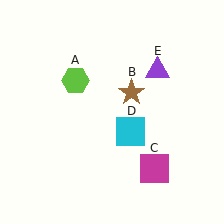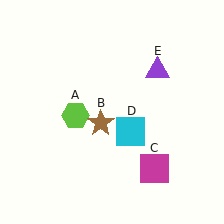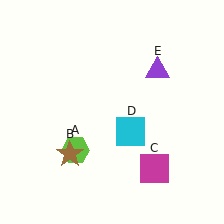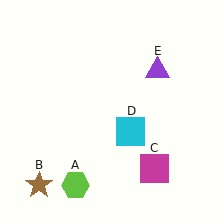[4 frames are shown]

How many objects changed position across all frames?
2 objects changed position: lime hexagon (object A), brown star (object B).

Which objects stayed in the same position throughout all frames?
Magenta square (object C) and cyan square (object D) and purple triangle (object E) remained stationary.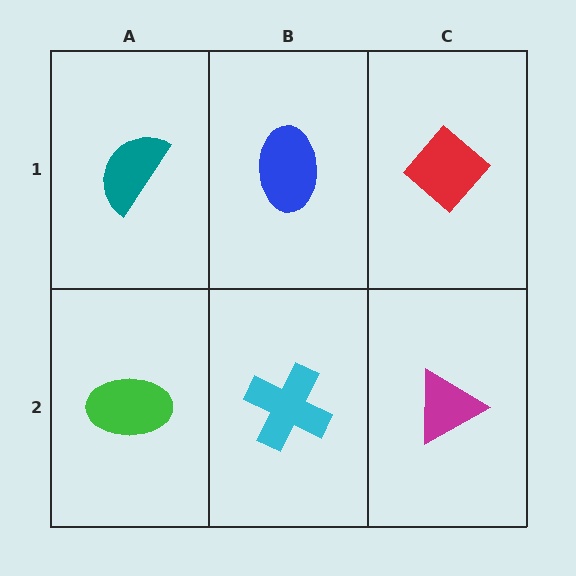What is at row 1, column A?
A teal semicircle.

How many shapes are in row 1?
3 shapes.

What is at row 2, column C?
A magenta triangle.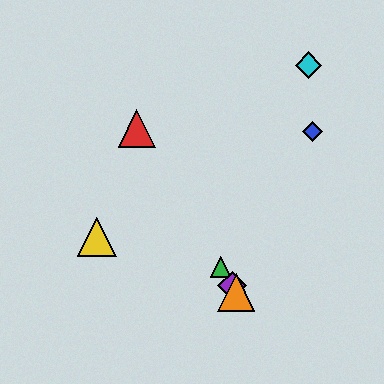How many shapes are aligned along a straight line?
4 shapes (the red triangle, the green triangle, the purple diamond, the orange triangle) are aligned along a straight line.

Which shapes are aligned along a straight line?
The red triangle, the green triangle, the purple diamond, the orange triangle are aligned along a straight line.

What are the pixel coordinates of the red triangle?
The red triangle is at (137, 129).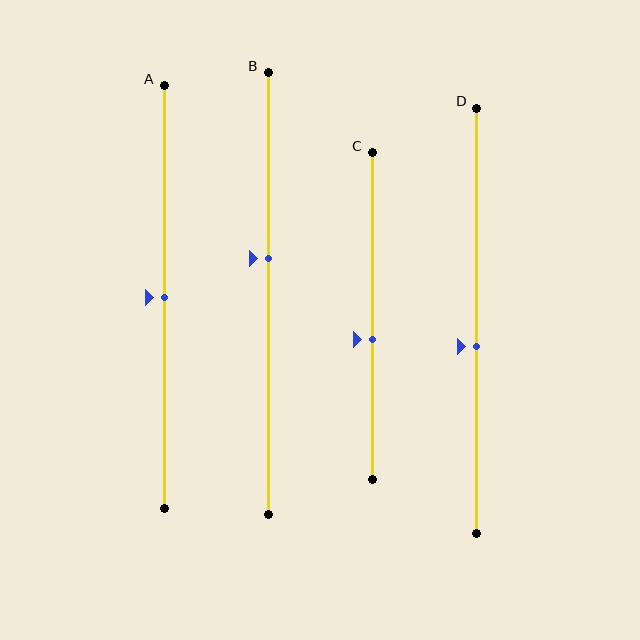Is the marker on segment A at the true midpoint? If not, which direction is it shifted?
Yes, the marker on segment A is at the true midpoint.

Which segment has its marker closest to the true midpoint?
Segment A has its marker closest to the true midpoint.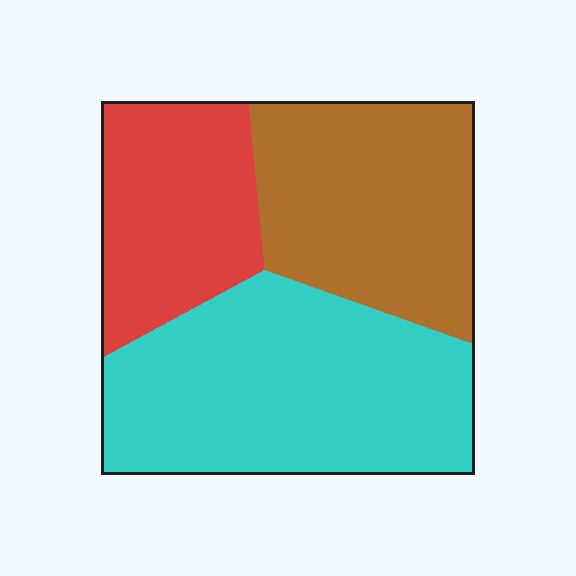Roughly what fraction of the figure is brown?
Brown takes up about one third (1/3) of the figure.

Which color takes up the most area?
Cyan, at roughly 45%.